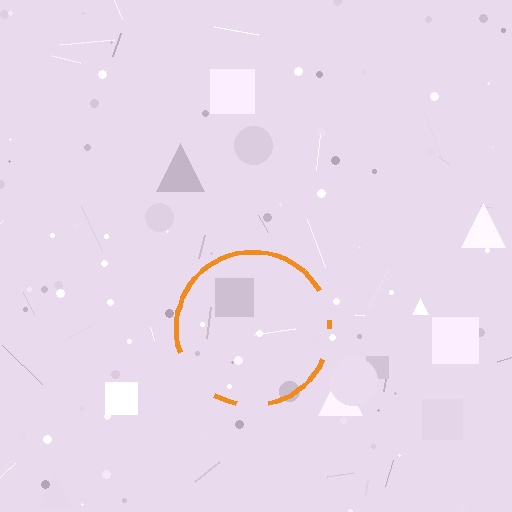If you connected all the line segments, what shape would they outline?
They would outline a circle.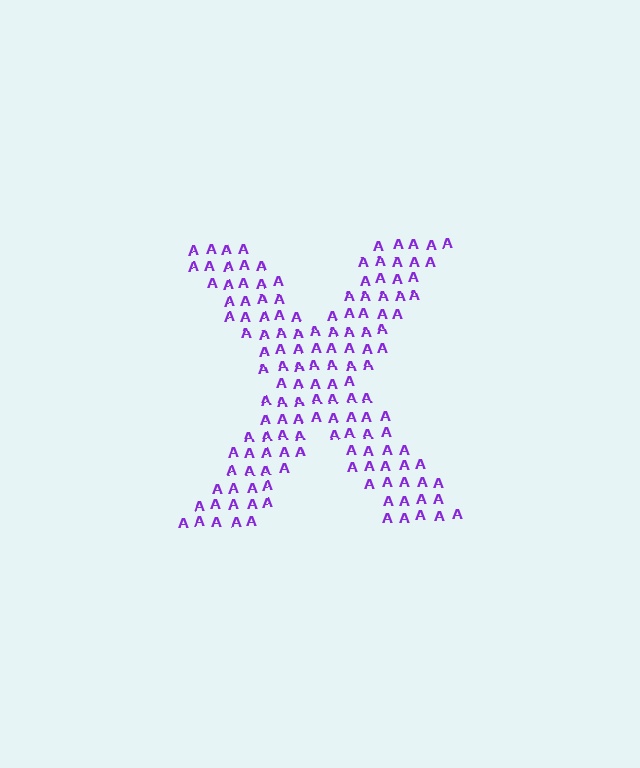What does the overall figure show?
The overall figure shows the letter X.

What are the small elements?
The small elements are letter A's.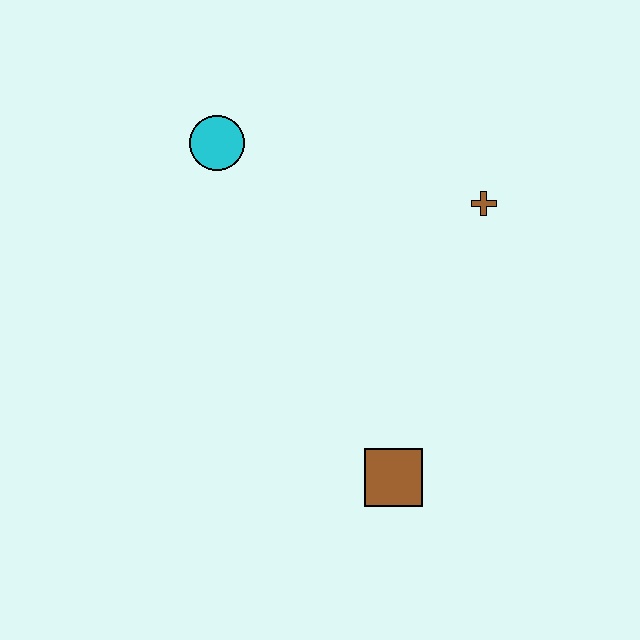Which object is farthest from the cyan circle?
The brown square is farthest from the cyan circle.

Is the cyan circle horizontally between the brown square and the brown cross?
No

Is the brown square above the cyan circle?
No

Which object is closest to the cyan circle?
The brown cross is closest to the cyan circle.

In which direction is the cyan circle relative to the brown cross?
The cyan circle is to the left of the brown cross.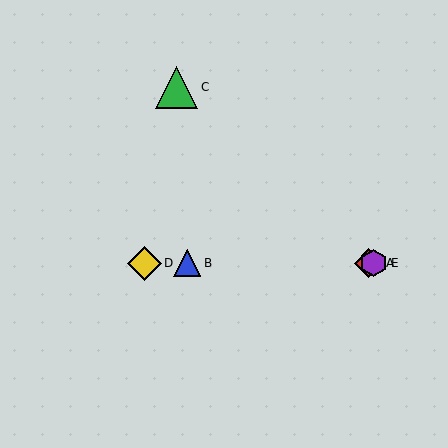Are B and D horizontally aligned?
Yes, both are at y≈263.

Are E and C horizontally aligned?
No, E is at y≈263 and C is at y≈88.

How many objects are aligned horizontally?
4 objects (A, B, D, E) are aligned horizontally.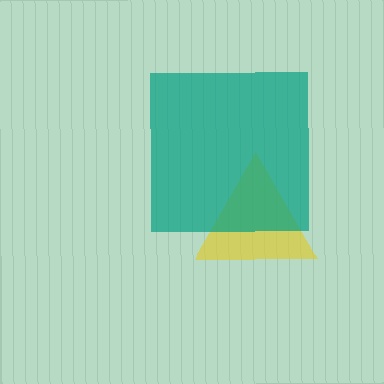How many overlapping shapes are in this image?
There are 2 overlapping shapes in the image.